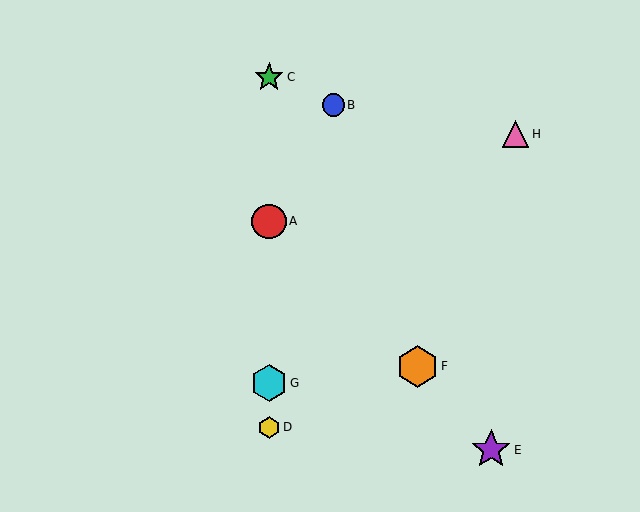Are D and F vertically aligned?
No, D is at x≈269 and F is at x≈418.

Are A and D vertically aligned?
Yes, both are at x≈269.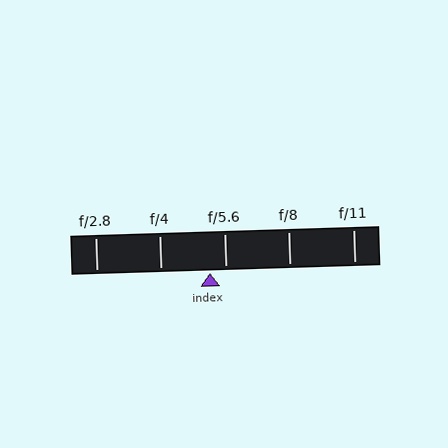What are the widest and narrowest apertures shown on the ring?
The widest aperture shown is f/2.8 and the narrowest is f/11.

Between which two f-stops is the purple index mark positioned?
The index mark is between f/4 and f/5.6.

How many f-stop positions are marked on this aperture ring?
There are 5 f-stop positions marked.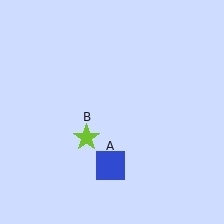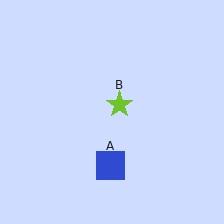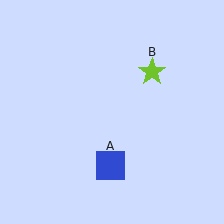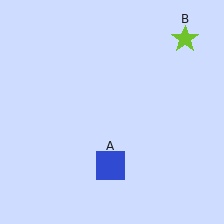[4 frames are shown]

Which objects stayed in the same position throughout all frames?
Blue square (object A) remained stationary.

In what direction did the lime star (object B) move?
The lime star (object B) moved up and to the right.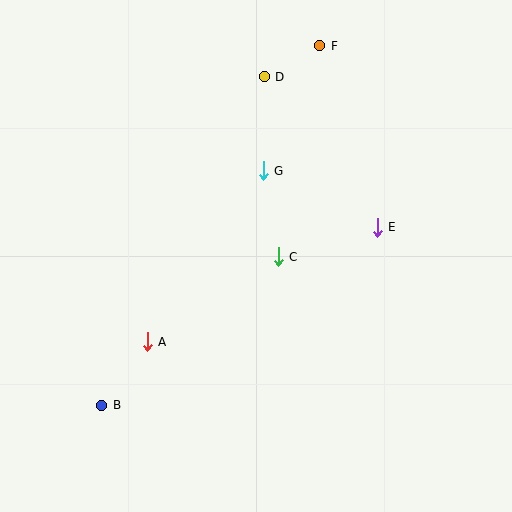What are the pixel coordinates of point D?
Point D is at (264, 77).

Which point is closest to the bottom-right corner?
Point E is closest to the bottom-right corner.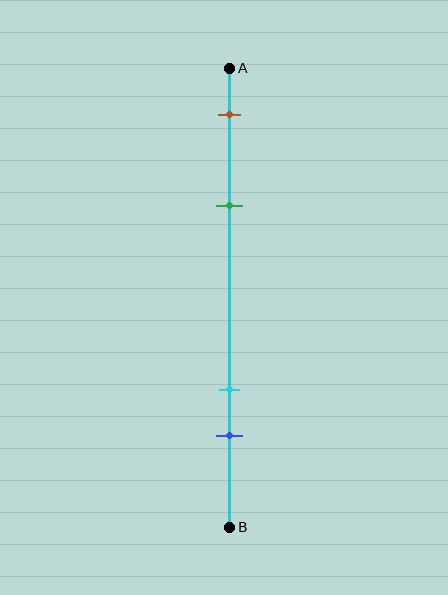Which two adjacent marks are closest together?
The cyan and blue marks are the closest adjacent pair.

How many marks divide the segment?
There are 4 marks dividing the segment.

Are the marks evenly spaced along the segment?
No, the marks are not evenly spaced.